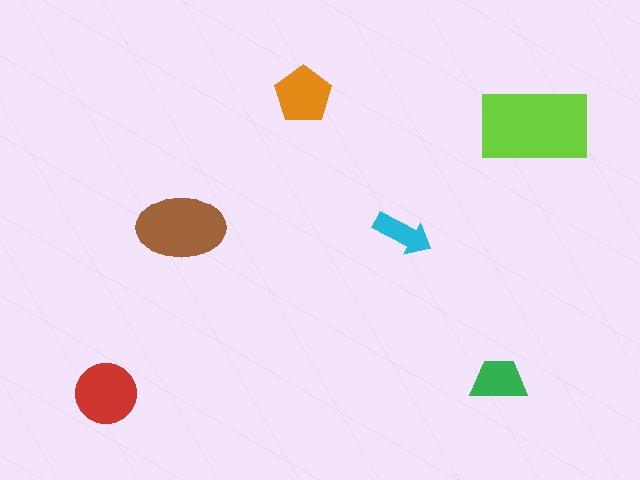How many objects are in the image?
There are 6 objects in the image.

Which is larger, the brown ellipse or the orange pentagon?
The brown ellipse.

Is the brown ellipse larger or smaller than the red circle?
Larger.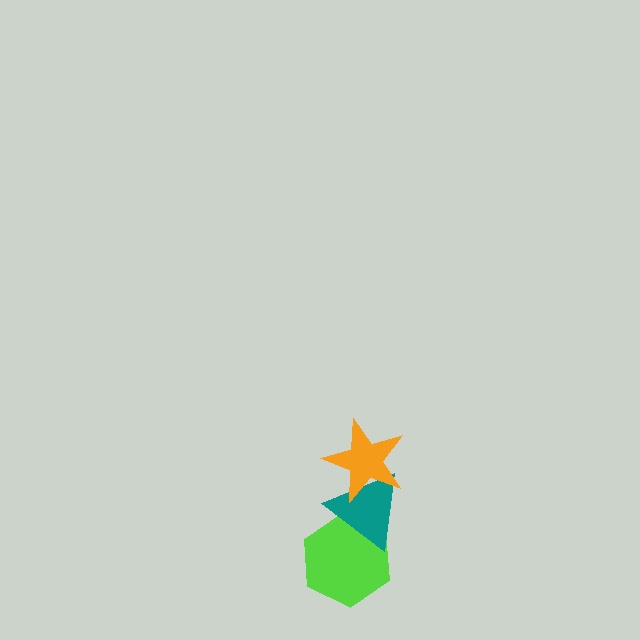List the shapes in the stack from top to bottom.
From top to bottom: the orange star, the teal triangle, the lime hexagon.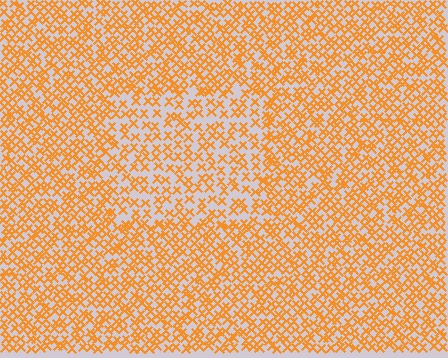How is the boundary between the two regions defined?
The boundary is defined by a change in element density (approximately 1.6x ratio). All elements are the same color, size, and shape.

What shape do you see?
I see a rectangle.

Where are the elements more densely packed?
The elements are more densely packed outside the rectangle boundary.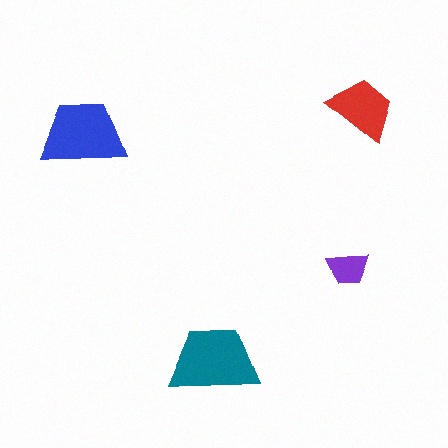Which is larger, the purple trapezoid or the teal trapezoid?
The teal one.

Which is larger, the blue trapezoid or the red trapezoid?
The blue one.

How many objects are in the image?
There are 4 objects in the image.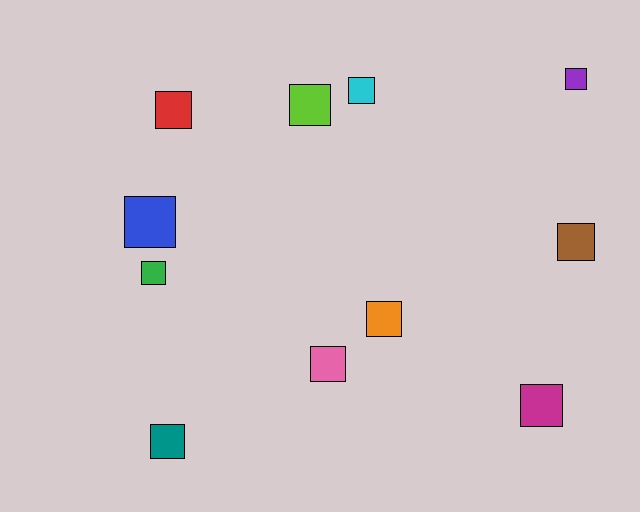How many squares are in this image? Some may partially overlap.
There are 11 squares.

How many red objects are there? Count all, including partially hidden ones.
There is 1 red object.